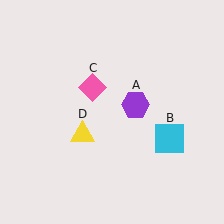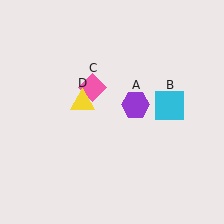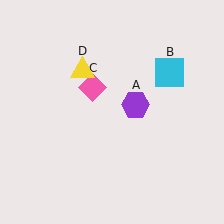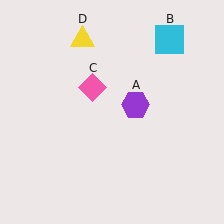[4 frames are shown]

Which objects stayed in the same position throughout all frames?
Purple hexagon (object A) and pink diamond (object C) remained stationary.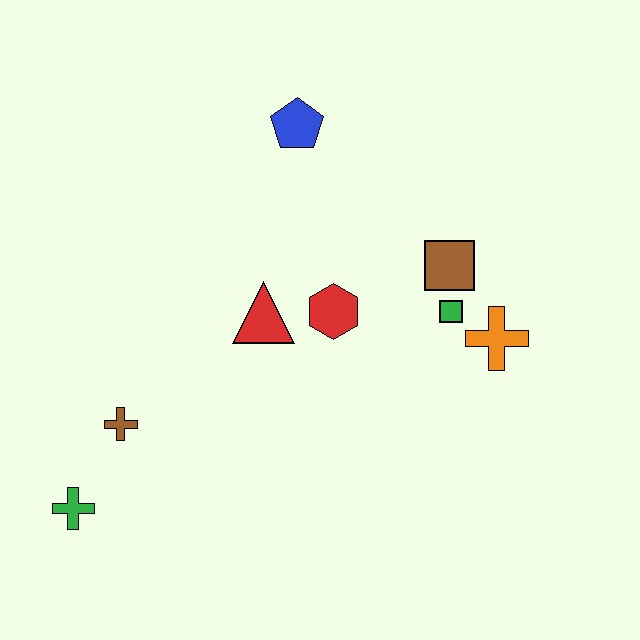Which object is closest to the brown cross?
The green cross is closest to the brown cross.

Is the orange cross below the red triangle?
Yes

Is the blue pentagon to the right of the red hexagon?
No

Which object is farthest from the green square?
The green cross is farthest from the green square.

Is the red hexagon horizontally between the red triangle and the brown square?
Yes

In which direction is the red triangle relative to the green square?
The red triangle is to the left of the green square.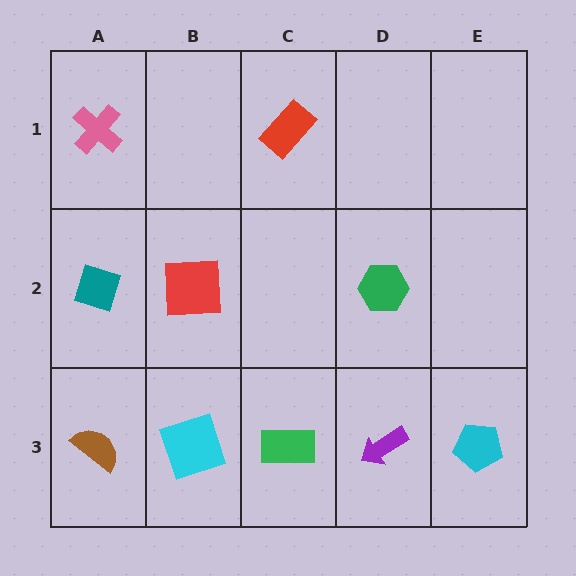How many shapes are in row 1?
2 shapes.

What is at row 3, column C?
A green rectangle.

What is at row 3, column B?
A cyan square.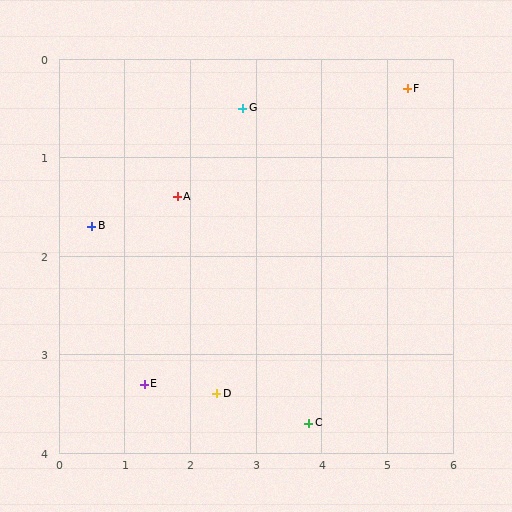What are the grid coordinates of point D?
Point D is at approximately (2.4, 3.4).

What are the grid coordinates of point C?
Point C is at approximately (3.8, 3.7).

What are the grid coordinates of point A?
Point A is at approximately (1.8, 1.4).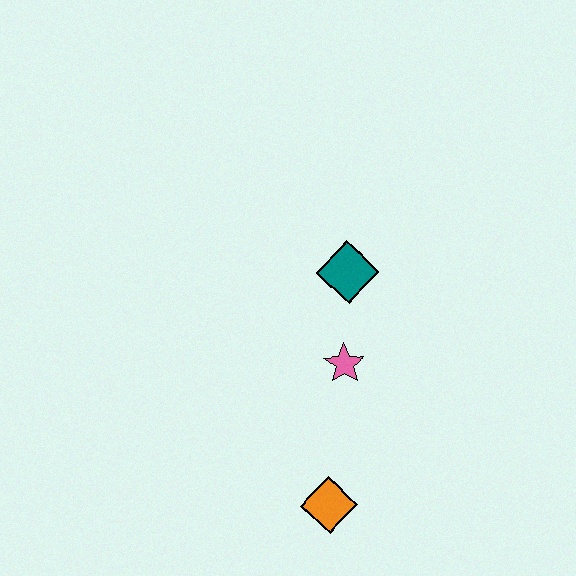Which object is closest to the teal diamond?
The pink star is closest to the teal diamond.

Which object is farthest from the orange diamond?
The teal diamond is farthest from the orange diamond.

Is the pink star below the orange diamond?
No